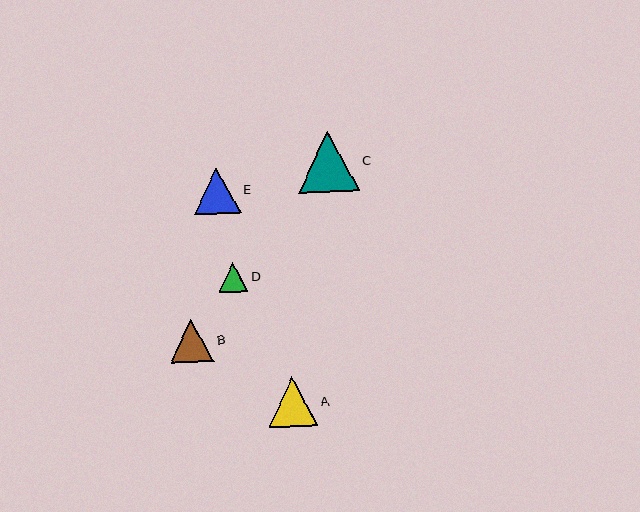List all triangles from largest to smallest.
From largest to smallest: C, A, E, B, D.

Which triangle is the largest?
Triangle C is the largest with a size of approximately 61 pixels.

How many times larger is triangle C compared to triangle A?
Triangle C is approximately 1.2 times the size of triangle A.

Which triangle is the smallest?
Triangle D is the smallest with a size of approximately 30 pixels.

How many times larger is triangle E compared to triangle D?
Triangle E is approximately 1.6 times the size of triangle D.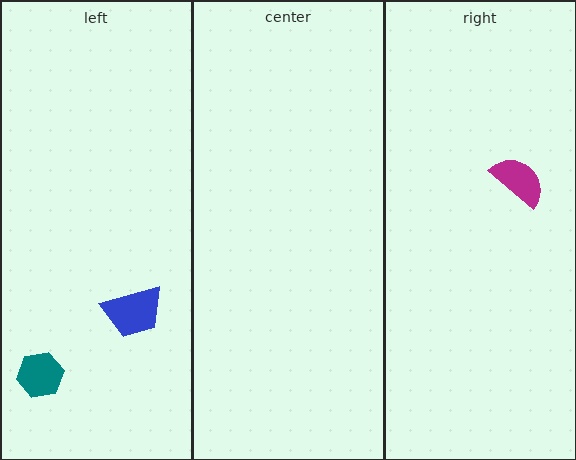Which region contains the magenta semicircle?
The right region.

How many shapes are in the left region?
2.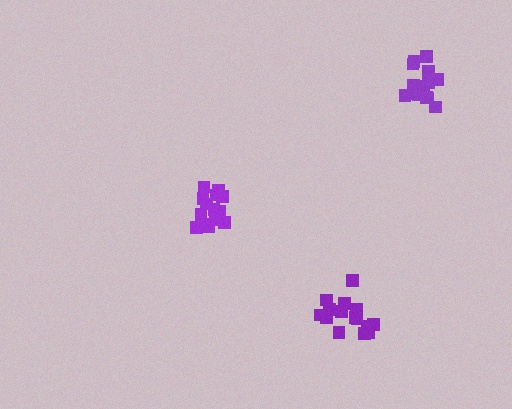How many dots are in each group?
Group 1: 15 dots, Group 2: 17 dots, Group 3: 16 dots (48 total).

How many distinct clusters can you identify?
There are 3 distinct clusters.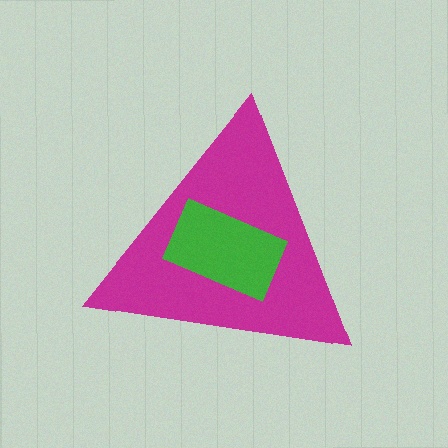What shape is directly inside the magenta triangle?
The green rectangle.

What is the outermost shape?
The magenta triangle.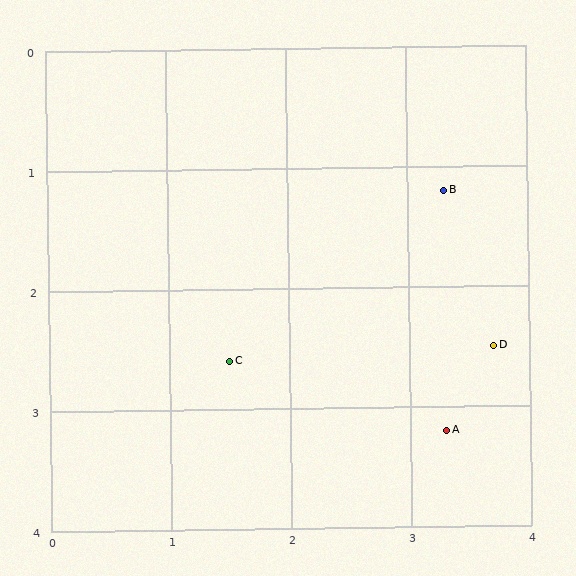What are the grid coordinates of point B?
Point B is at approximately (3.3, 1.2).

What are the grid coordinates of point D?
Point D is at approximately (3.7, 2.5).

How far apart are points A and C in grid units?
Points A and C are about 1.9 grid units apart.